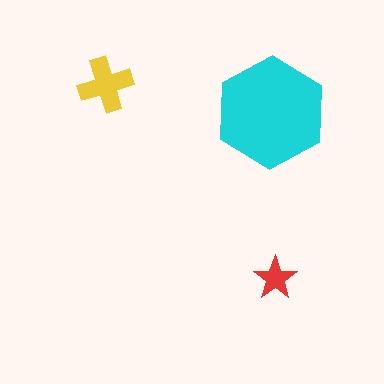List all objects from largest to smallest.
The cyan hexagon, the yellow cross, the red star.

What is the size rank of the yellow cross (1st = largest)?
2nd.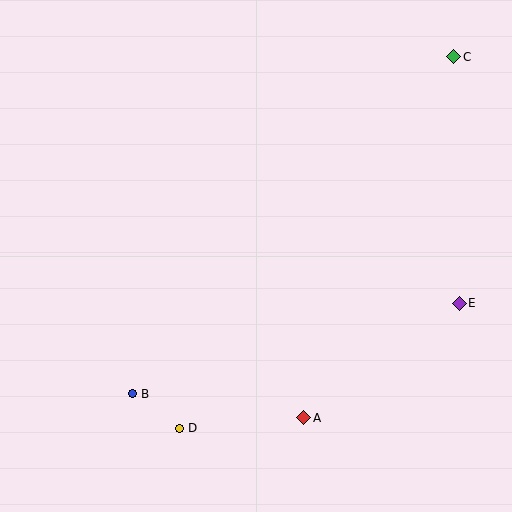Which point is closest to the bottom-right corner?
Point E is closest to the bottom-right corner.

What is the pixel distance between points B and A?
The distance between B and A is 173 pixels.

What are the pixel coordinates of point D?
Point D is at (179, 428).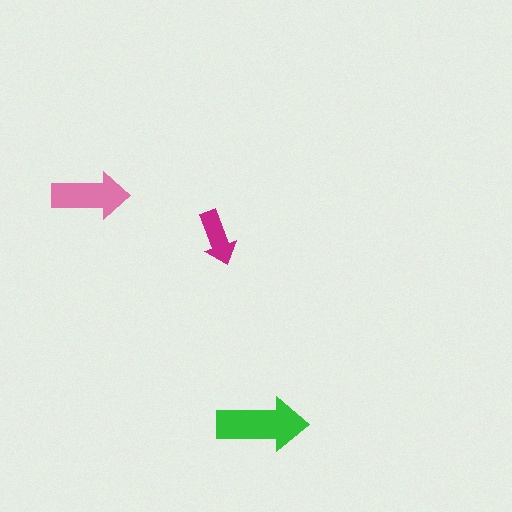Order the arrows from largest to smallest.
the green one, the pink one, the magenta one.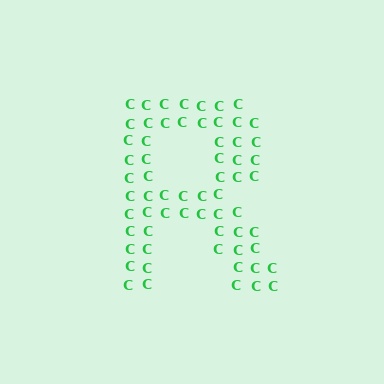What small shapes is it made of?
It is made of small letter C's.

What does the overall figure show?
The overall figure shows the letter R.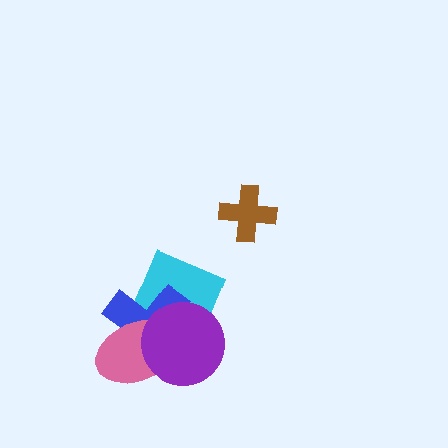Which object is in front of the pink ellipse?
The purple circle is in front of the pink ellipse.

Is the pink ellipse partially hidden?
Yes, it is partially covered by another shape.